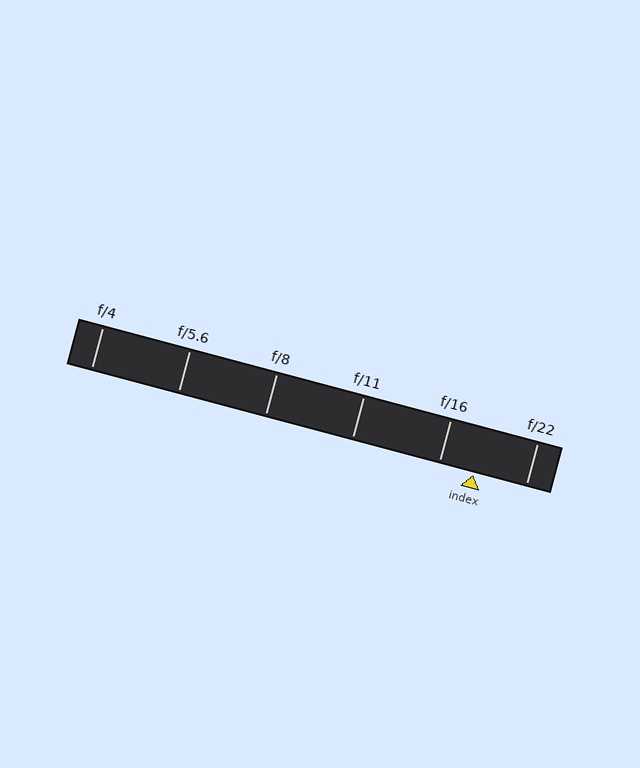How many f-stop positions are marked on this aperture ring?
There are 6 f-stop positions marked.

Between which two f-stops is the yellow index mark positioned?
The index mark is between f/16 and f/22.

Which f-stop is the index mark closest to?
The index mark is closest to f/16.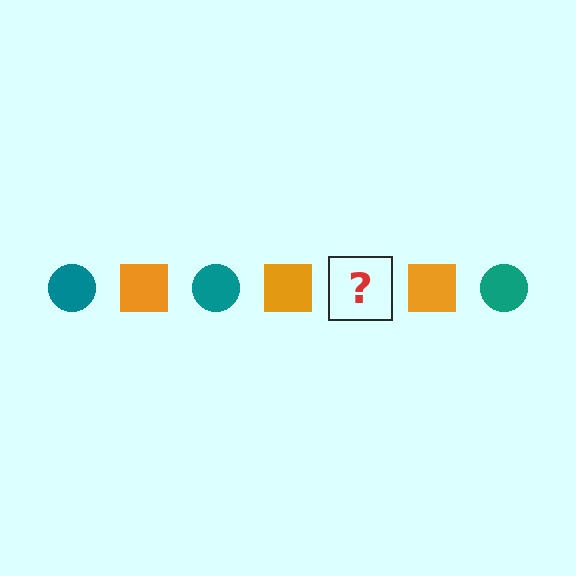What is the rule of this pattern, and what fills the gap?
The rule is that the pattern alternates between teal circle and orange square. The gap should be filled with a teal circle.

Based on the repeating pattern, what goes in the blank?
The blank should be a teal circle.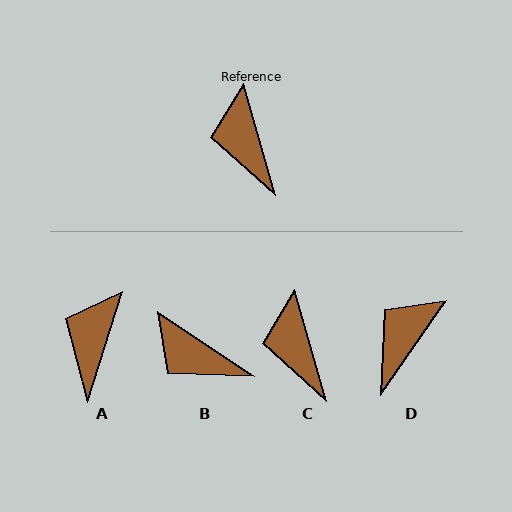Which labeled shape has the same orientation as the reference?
C.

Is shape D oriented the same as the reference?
No, it is off by about 51 degrees.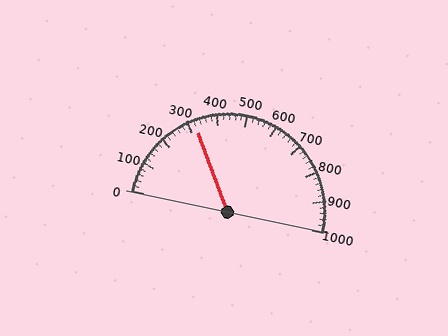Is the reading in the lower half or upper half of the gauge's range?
The reading is in the lower half of the range (0 to 1000).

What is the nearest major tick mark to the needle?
The nearest major tick mark is 300.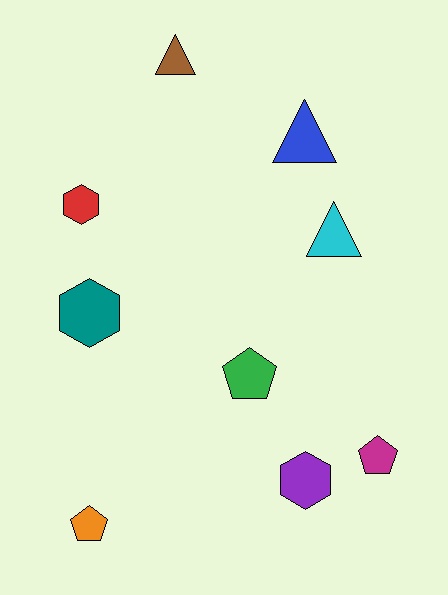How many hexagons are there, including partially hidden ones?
There are 3 hexagons.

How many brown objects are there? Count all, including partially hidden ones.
There is 1 brown object.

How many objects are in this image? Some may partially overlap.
There are 9 objects.